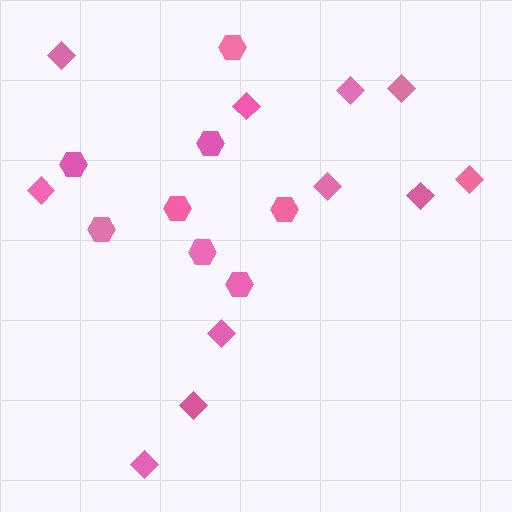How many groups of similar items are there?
There are 2 groups: one group of hexagons (8) and one group of diamonds (11).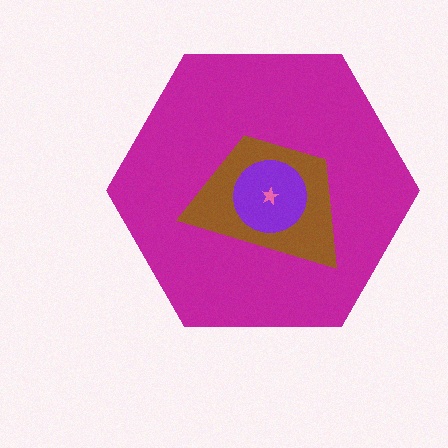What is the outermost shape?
The magenta hexagon.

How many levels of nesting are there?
4.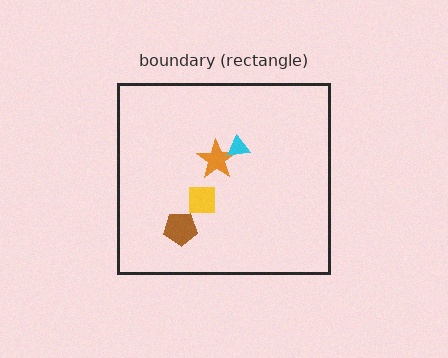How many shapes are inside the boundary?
4 inside, 0 outside.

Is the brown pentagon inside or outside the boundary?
Inside.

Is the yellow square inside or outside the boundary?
Inside.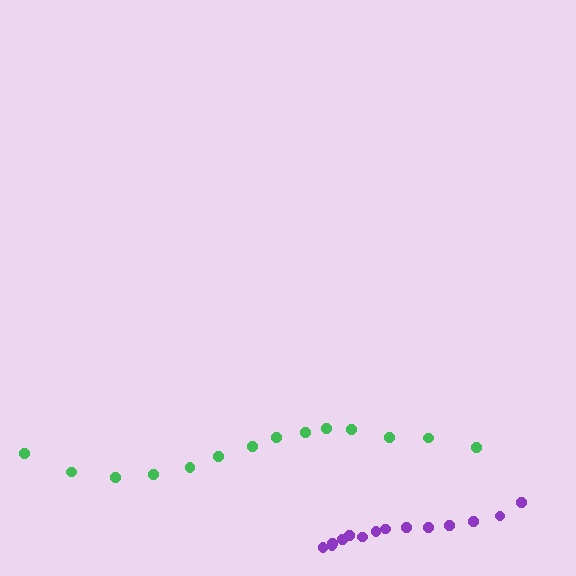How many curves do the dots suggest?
There are 2 distinct paths.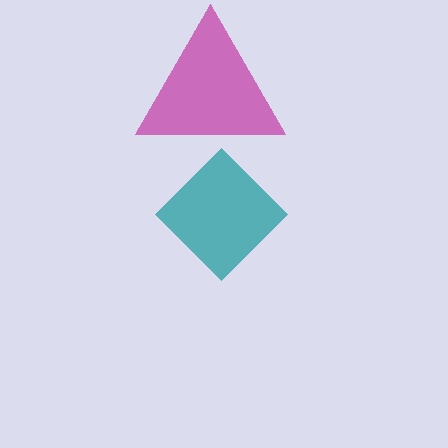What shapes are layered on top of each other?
The layered shapes are: a teal diamond, a magenta triangle.